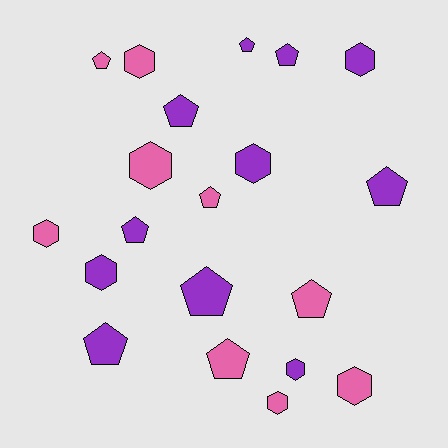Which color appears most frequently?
Purple, with 11 objects.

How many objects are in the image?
There are 20 objects.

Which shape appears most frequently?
Pentagon, with 11 objects.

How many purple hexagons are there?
There are 4 purple hexagons.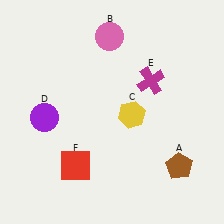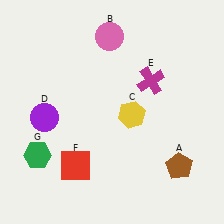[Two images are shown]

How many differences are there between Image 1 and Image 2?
There is 1 difference between the two images.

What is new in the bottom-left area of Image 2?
A green hexagon (G) was added in the bottom-left area of Image 2.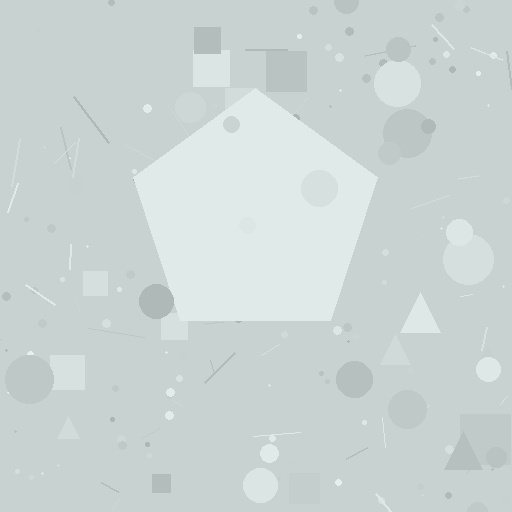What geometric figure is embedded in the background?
A pentagon is embedded in the background.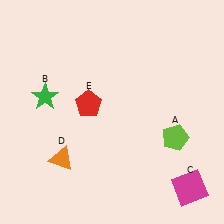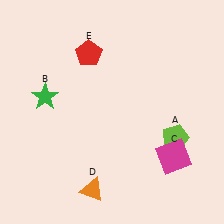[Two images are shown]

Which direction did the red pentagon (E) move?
The red pentagon (E) moved up.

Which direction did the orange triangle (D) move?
The orange triangle (D) moved down.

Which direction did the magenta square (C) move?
The magenta square (C) moved up.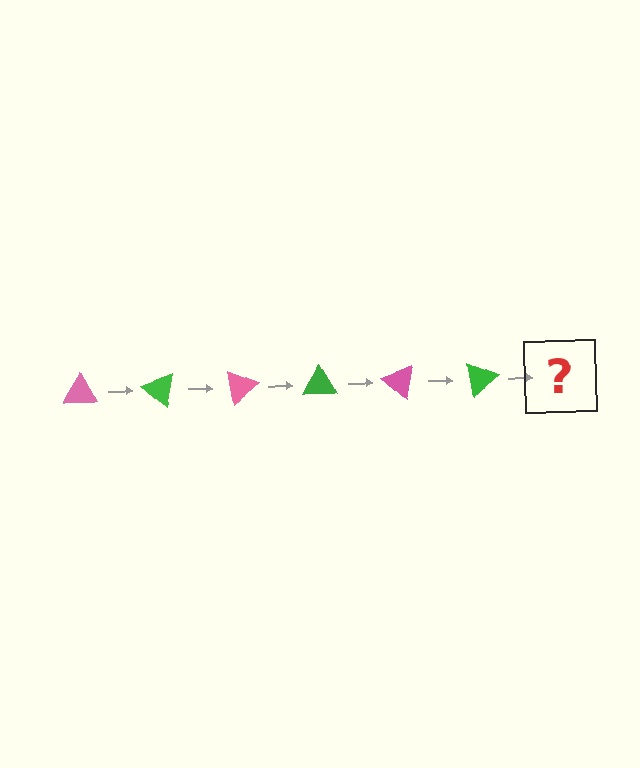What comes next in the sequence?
The next element should be a pink triangle, rotated 240 degrees from the start.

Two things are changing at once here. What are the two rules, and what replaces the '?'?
The two rules are that it rotates 40 degrees each step and the color cycles through pink and green. The '?' should be a pink triangle, rotated 240 degrees from the start.